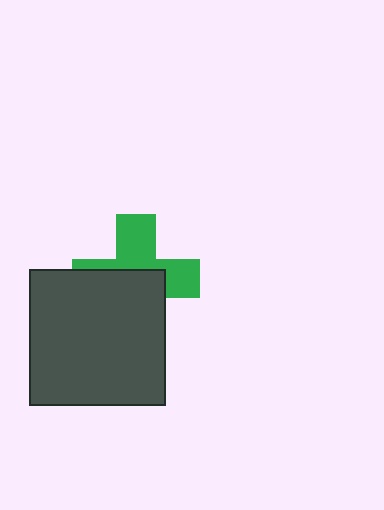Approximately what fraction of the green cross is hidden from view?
Roughly 52% of the green cross is hidden behind the dark gray square.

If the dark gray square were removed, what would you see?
You would see the complete green cross.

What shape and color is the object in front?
The object in front is a dark gray square.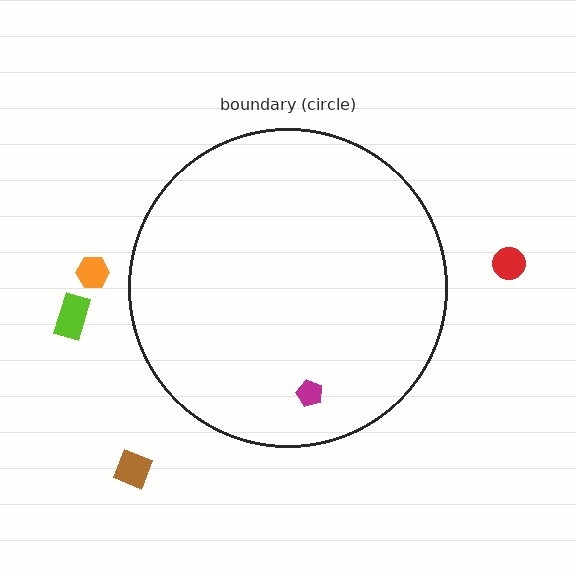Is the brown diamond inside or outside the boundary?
Outside.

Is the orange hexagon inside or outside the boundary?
Outside.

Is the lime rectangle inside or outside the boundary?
Outside.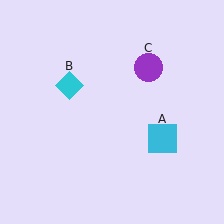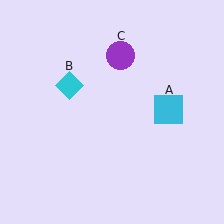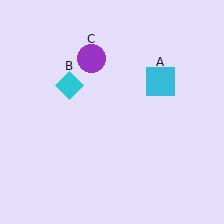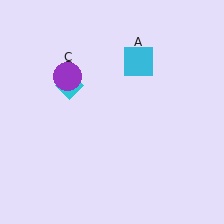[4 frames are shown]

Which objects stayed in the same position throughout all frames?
Cyan diamond (object B) remained stationary.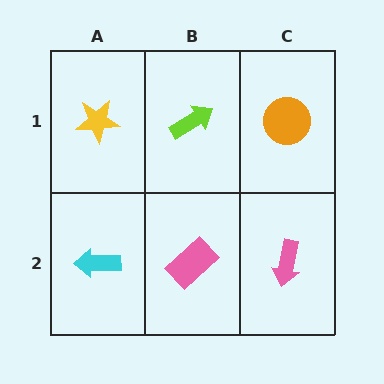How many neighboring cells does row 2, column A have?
2.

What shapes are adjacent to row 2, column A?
A yellow star (row 1, column A), a pink rectangle (row 2, column B).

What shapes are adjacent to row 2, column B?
A lime arrow (row 1, column B), a cyan arrow (row 2, column A), a pink arrow (row 2, column C).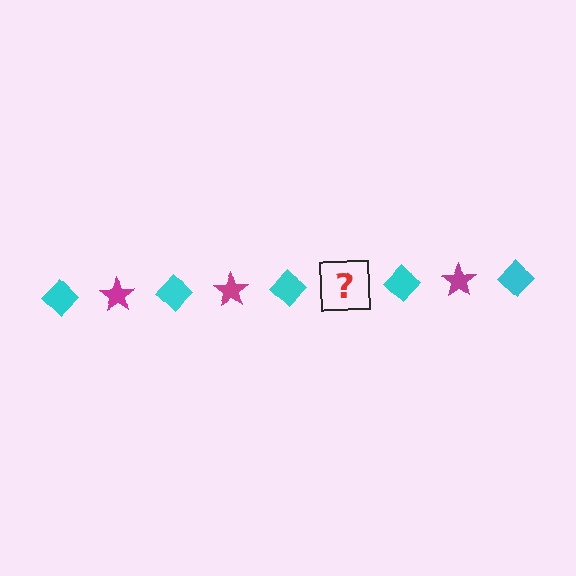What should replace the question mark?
The question mark should be replaced with a magenta star.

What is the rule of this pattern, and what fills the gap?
The rule is that the pattern alternates between cyan diamond and magenta star. The gap should be filled with a magenta star.